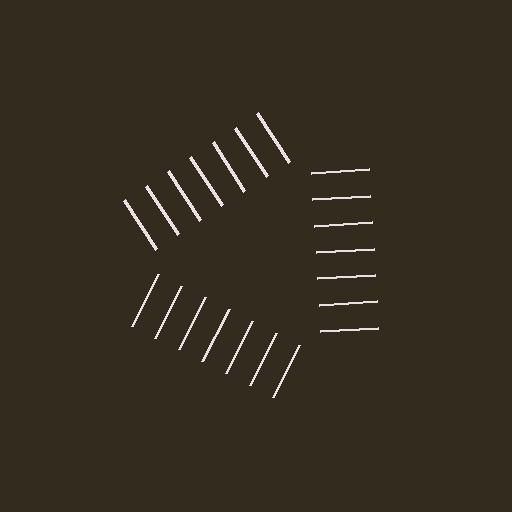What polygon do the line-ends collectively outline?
An illusory triangle — the line segments terminate on its edges but no continuous stroke is drawn.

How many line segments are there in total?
21 — 7 along each of the 3 edges.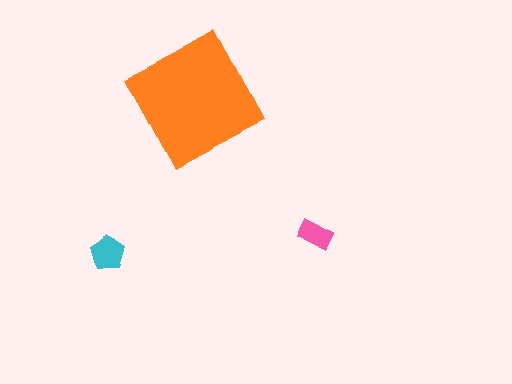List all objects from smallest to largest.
The pink rectangle, the cyan pentagon, the orange square.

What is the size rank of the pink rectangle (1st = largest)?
3rd.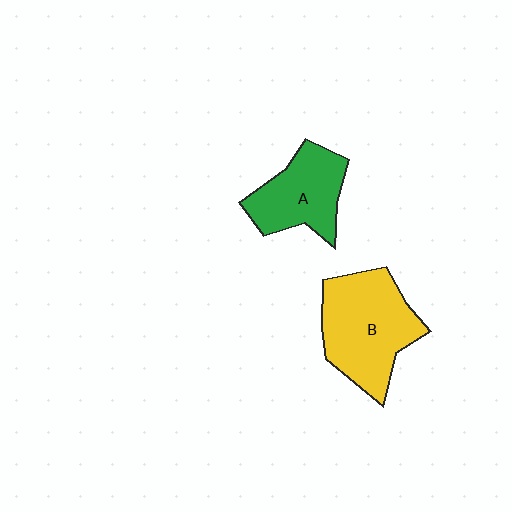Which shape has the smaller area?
Shape A (green).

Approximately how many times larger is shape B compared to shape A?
Approximately 1.4 times.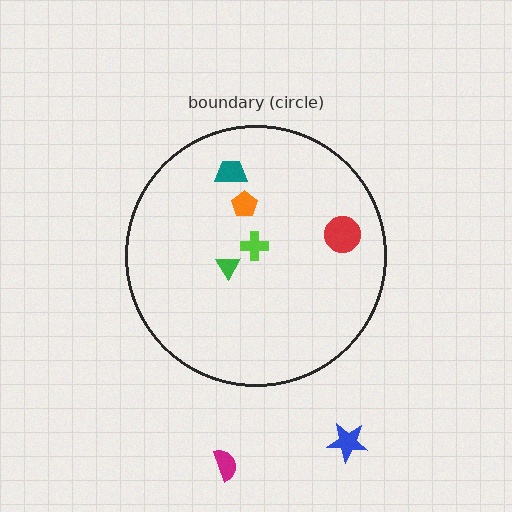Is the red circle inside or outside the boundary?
Inside.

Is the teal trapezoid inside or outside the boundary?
Inside.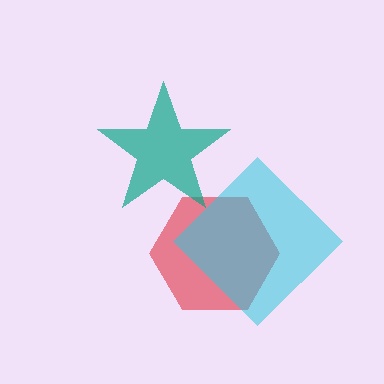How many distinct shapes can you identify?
There are 3 distinct shapes: a red hexagon, a teal star, a cyan diamond.